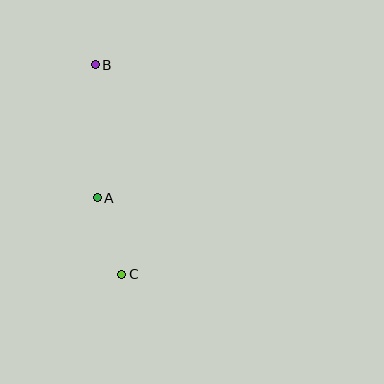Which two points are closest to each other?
Points A and C are closest to each other.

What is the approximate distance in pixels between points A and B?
The distance between A and B is approximately 133 pixels.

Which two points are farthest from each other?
Points B and C are farthest from each other.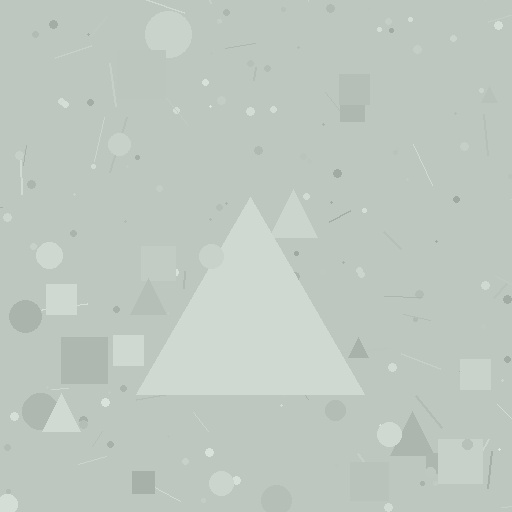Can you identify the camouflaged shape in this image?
The camouflaged shape is a triangle.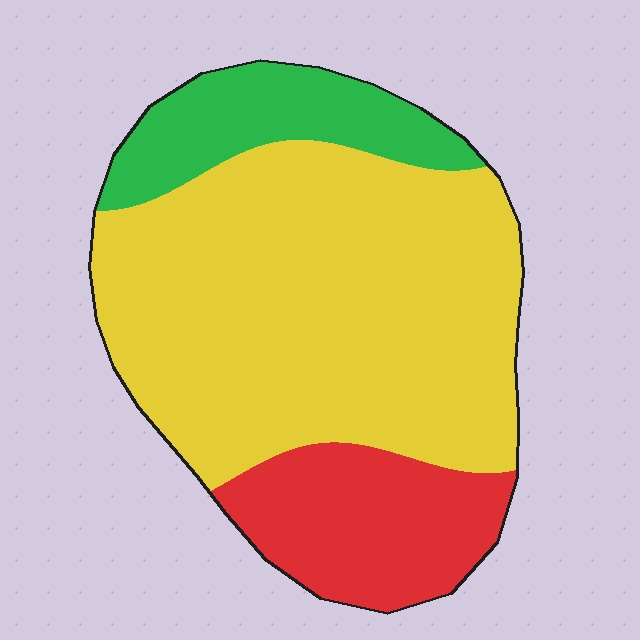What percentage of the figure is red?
Red covers 19% of the figure.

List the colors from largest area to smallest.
From largest to smallest: yellow, red, green.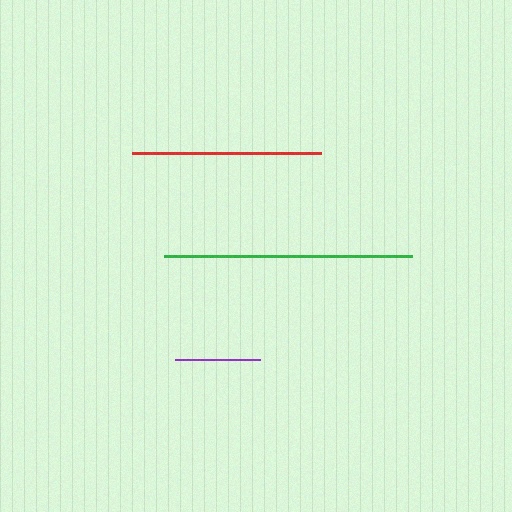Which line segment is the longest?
The green line is the longest at approximately 248 pixels.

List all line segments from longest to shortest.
From longest to shortest: green, red, purple.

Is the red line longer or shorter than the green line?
The green line is longer than the red line.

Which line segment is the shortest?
The purple line is the shortest at approximately 85 pixels.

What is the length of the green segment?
The green segment is approximately 248 pixels long.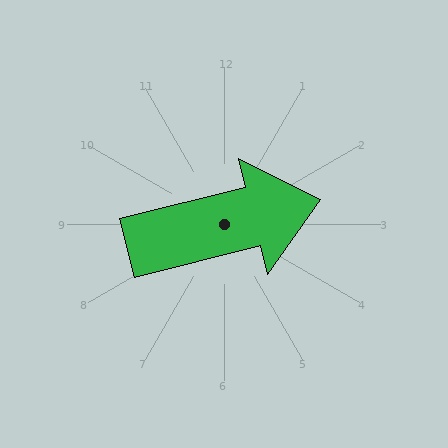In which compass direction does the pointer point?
East.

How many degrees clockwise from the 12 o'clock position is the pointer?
Approximately 76 degrees.